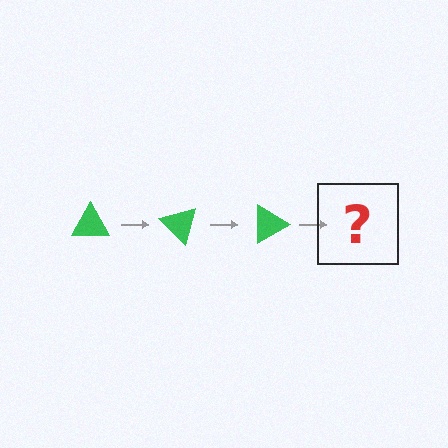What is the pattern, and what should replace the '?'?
The pattern is that the triangle rotates 45 degrees each step. The '?' should be a green triangle rotated 135 degrees.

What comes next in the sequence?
The next element should be a green triangle rotated 135 degrees.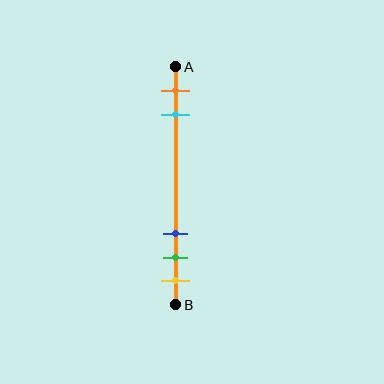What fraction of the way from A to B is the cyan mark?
The cyan mark is approximately 20% (0.2) of the way from A to B.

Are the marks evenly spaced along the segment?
No, the marks are not evenly spaced.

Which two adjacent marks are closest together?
The green and yellow marks are the closest adjacent pair.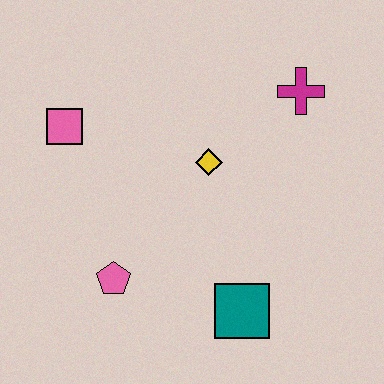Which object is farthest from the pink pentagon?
The magenta cross is farthest from the pink pentagon.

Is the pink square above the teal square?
Yes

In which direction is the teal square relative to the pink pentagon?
The teal square is to the right of the pink pentagon.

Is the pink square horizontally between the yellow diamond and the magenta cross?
No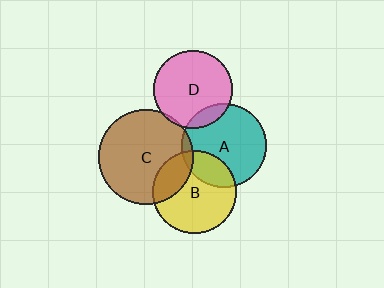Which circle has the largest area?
Circle C (brown).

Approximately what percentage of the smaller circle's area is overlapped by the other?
Approximately 10%.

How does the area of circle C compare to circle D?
Approximately 1.5 times.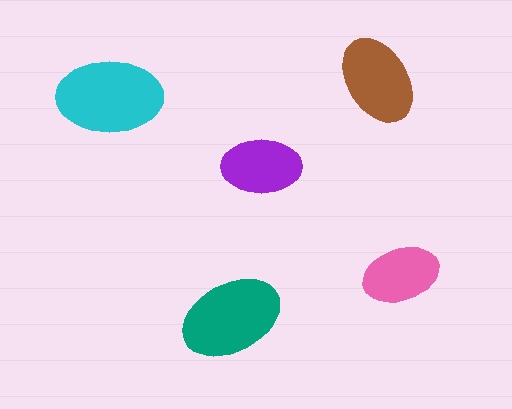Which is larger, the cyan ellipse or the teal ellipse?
The cyan one.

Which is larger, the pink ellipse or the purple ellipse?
The purple one.